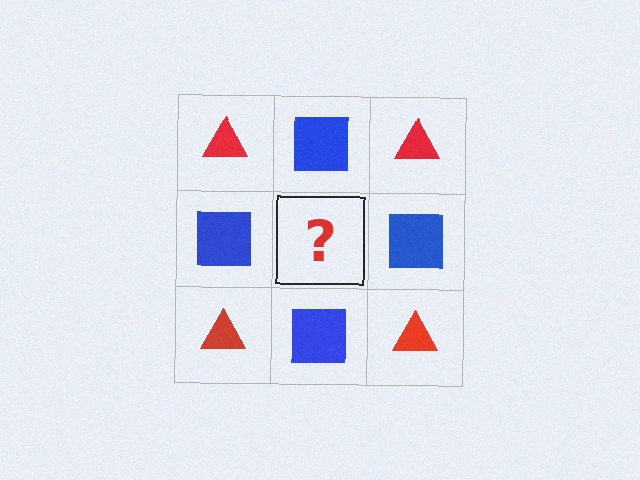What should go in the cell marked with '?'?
The missing cell should contain a red triangle.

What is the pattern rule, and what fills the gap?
The rule is that it alternates red triangle and blue square in a checkerboard pattern. The gap should be filled with a red triangle.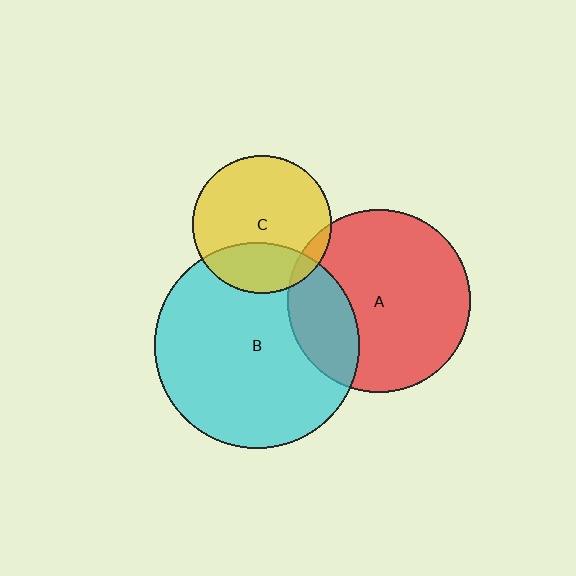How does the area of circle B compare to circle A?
Approximately 1.3 times.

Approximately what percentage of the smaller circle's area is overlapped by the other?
Approximately 5%.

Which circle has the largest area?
Circle B (cyan).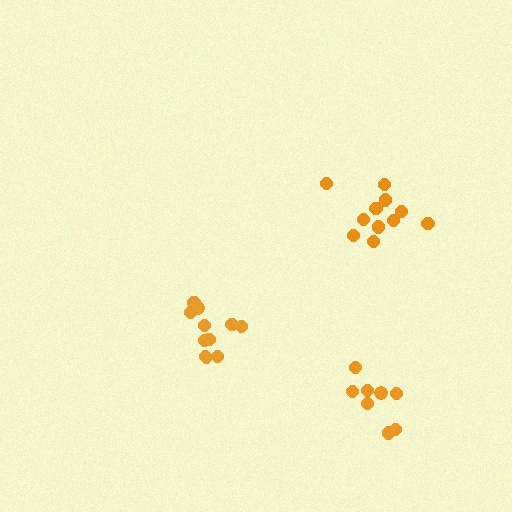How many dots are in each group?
Group 1: 11 dots, Group 2: 11 dots, Group 3: 8 dots (30 total).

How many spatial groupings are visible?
There are 3 spatial groupings.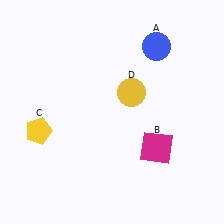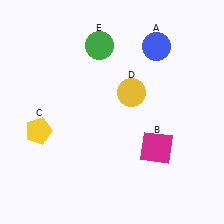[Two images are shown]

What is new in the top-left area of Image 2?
A green circle (E) was added in the top-left area of Image 2.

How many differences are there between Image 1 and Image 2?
There is 1 difference between the two images.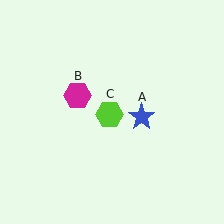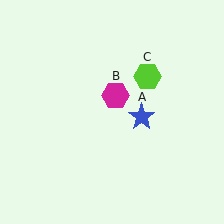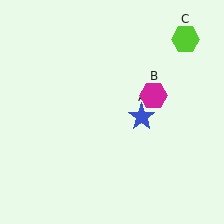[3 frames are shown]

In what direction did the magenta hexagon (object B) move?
The magenta hexagon (object B) moved right.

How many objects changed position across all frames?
2 objects changed position: magenta hexagon (object B), lime hexagon (object C).